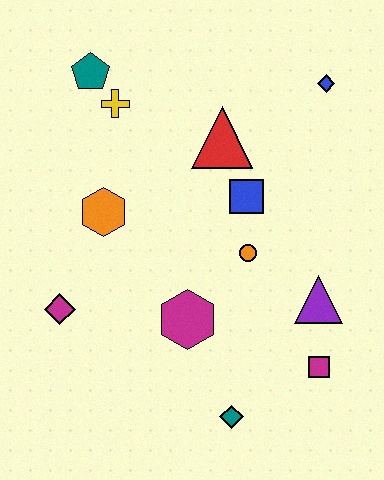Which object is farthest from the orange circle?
The teal pentagon is farthest from the orange circle.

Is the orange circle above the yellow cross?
No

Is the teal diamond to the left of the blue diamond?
Yes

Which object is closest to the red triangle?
The blue square is closest to the red triangle.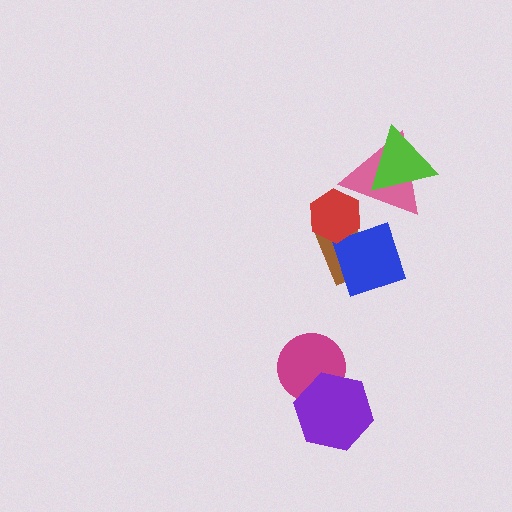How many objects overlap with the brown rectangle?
2 objects overlap with the brown rectangle.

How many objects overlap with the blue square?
1 object overlaps with the blue square.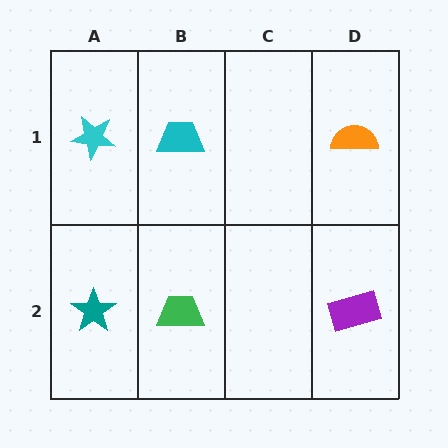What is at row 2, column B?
A green trapezoid.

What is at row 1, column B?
A cyan trapezoid.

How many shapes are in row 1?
3 shapes.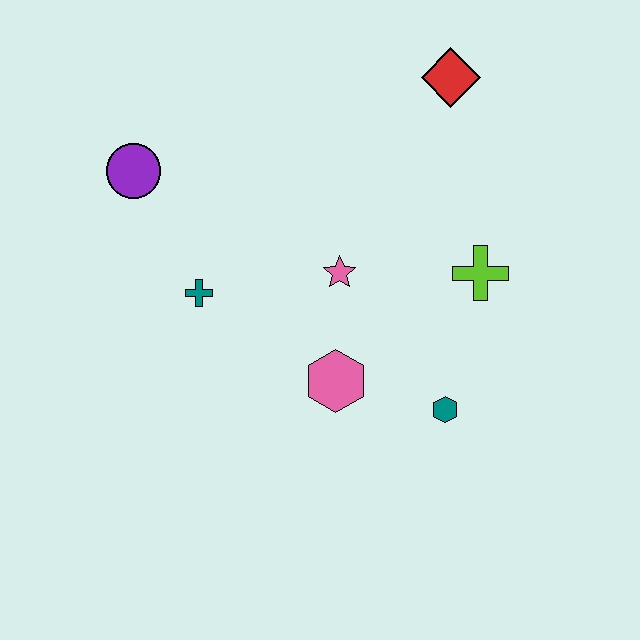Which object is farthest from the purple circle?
The teal hexagon is farthest from the purple circle.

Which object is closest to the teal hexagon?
The pink hexagon is closest to the teal hexagon.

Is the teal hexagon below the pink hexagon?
Yes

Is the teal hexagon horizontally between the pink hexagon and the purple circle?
No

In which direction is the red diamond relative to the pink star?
The red diamond is above the pink star.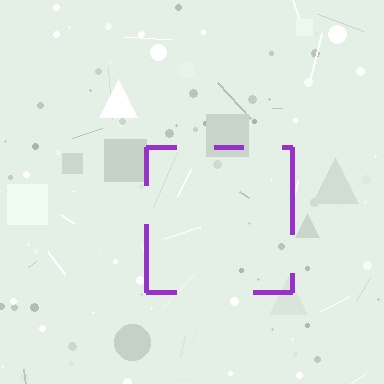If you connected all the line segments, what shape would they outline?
They would outline a square.